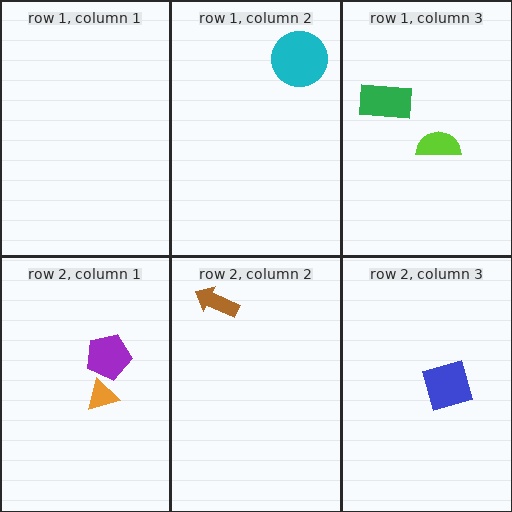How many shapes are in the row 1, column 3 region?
2.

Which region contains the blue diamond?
The row 2, column 3 region.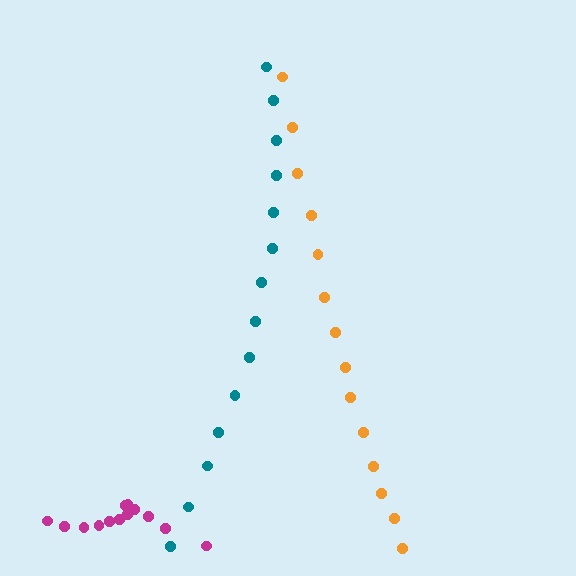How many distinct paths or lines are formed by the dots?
There are 3 distinct paths.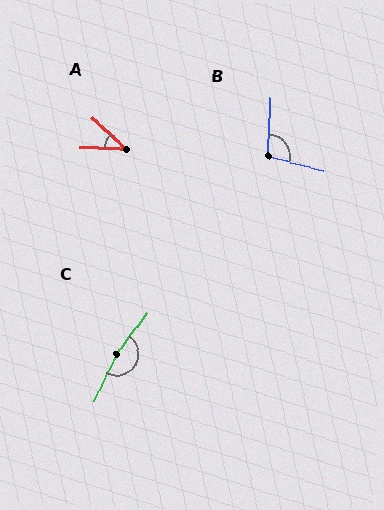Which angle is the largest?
C, at approximately 170 degrees.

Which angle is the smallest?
A, at approximately 40 degrees.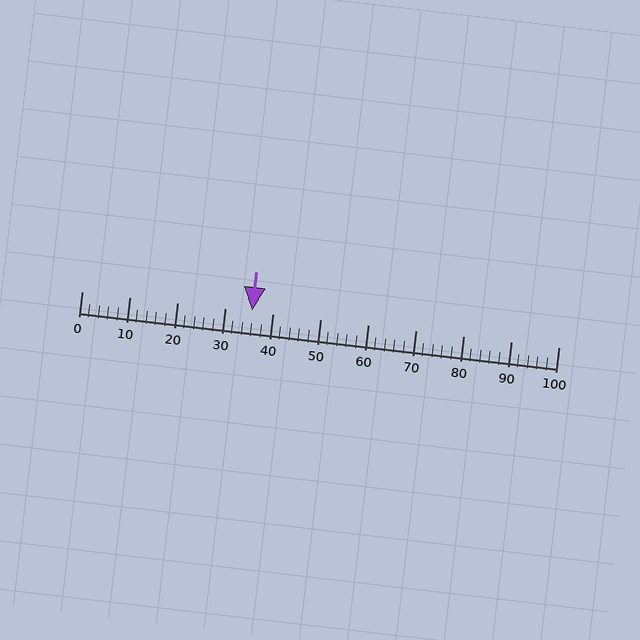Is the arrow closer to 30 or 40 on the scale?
The arrow is closer to 40.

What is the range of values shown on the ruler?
The ruler shows values from 0 to 100.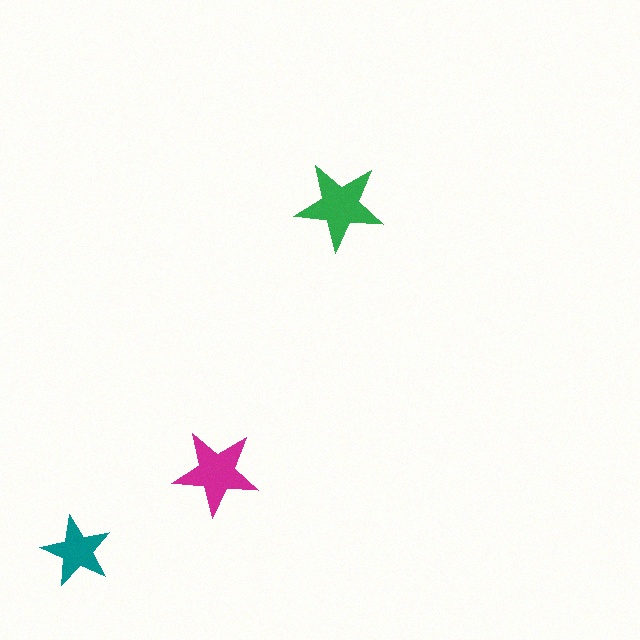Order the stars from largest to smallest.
the green one, the magenta one, the teal one.